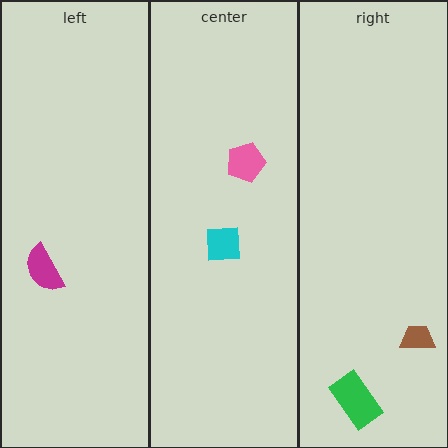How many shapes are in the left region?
1.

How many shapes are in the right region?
2.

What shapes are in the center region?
The cyan square, the pink pentagon.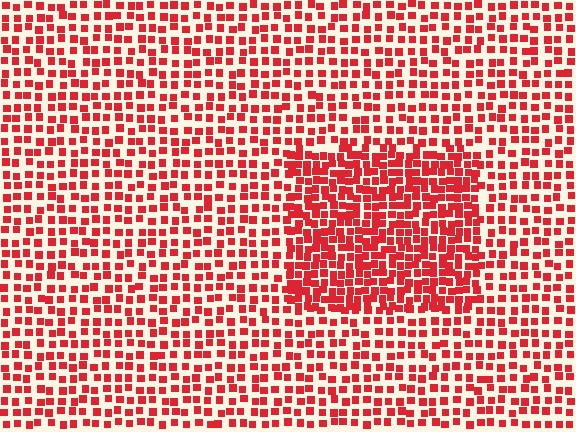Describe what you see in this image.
The image contains small red elements arranged at two different densities. A rectangle-shaped region is visible where the elements are more densely packed than the surrounding area.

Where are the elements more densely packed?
The elements are more densely packed inside the rectangle boundary.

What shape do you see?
I see a rectangle.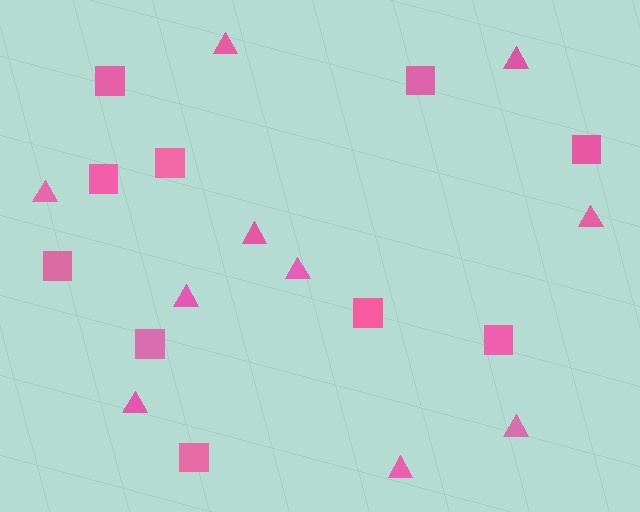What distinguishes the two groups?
There are 2 groups: one group of squares (10) and one group of triangles (10).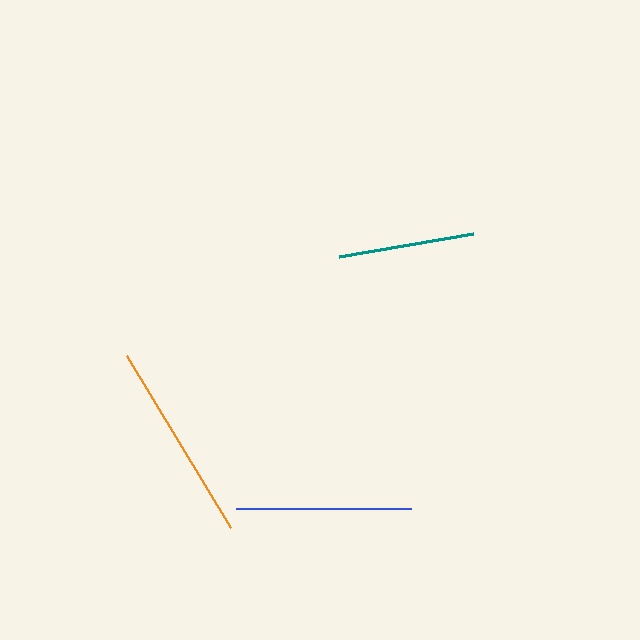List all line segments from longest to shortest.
From longest to shortest: orange, blue, teal.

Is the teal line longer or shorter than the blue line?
The blue line is longer than the teal line.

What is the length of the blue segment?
The blue segment is approximately 176 pixels long.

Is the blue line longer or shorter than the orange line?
The orange line is longer than the blue line.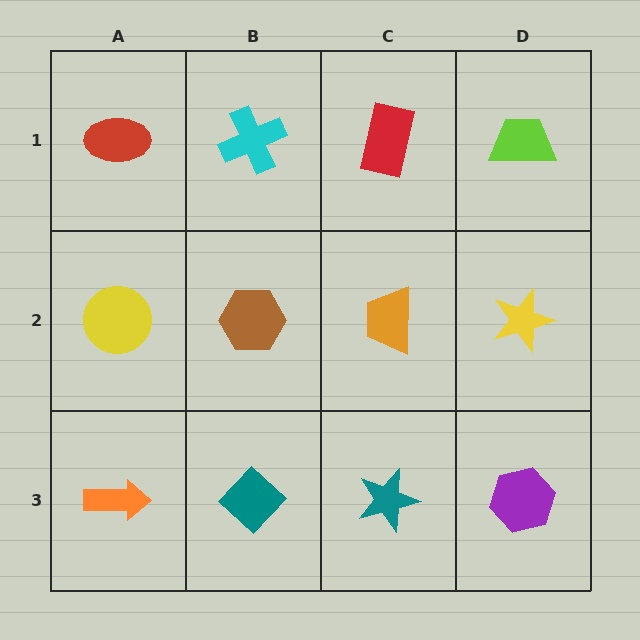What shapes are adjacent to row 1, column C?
An orange trapezoid (row 2, column C), a cyan cross (row 1, column B), a lime trapezoid (row 1, column D).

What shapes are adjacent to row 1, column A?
A yellow circle (row 2, column A), a cyan cross (row 1, column B).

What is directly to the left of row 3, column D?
A teal star.